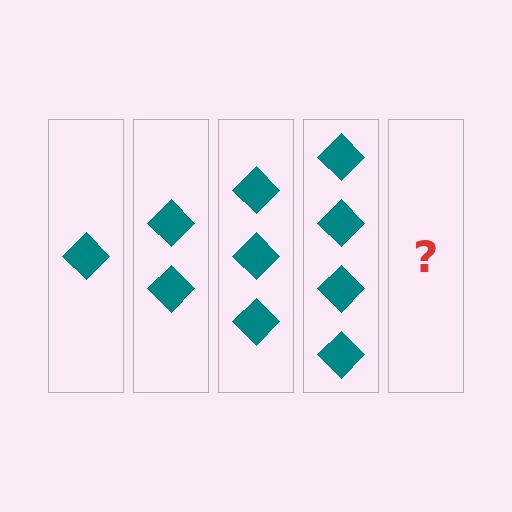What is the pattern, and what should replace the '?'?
The pattern is that each step adds one more diamond. The '?' should be 5 diamonds.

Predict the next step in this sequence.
The next step is 5 diamonds.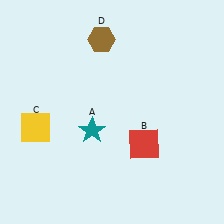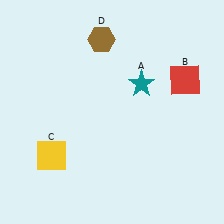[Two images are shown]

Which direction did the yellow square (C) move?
The yellow square (C) moved down.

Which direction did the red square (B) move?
The red square (B) moved up.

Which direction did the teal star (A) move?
The teal star (A) moved right.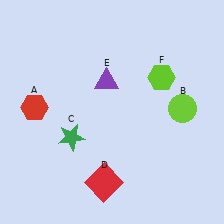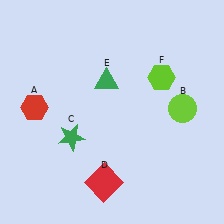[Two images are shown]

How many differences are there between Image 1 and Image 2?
There is 1 difference between the two images.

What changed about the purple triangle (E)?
In Image 1, E is purple. In Image 2, it changed to green.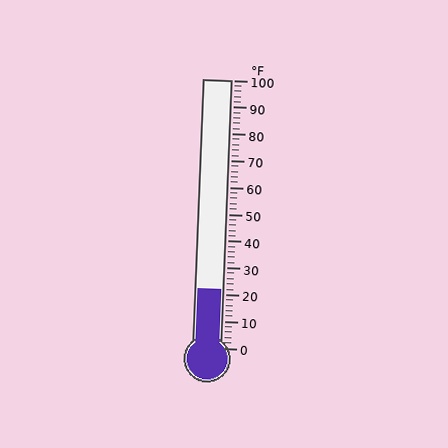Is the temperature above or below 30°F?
The temperature is below 30°F.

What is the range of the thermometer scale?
The thermometer scale ranges from 0°F to 100°F.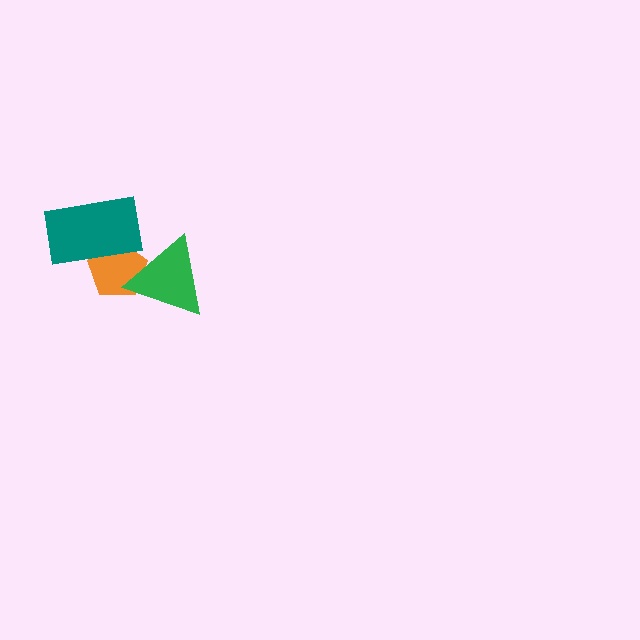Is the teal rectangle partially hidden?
No, no other shape covers it.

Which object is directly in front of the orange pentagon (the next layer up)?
The green triangle is directly in front of the orange pentagon.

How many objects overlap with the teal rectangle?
1 object overlaps with the teal rectangle.